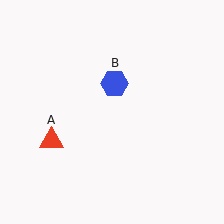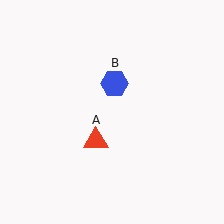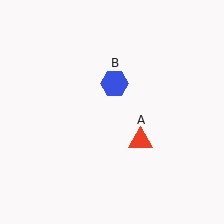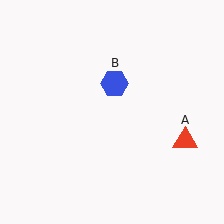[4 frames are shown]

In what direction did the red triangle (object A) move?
The red triangle (object A) moved right.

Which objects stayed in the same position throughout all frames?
Blue hexagon (object B) remained stationary.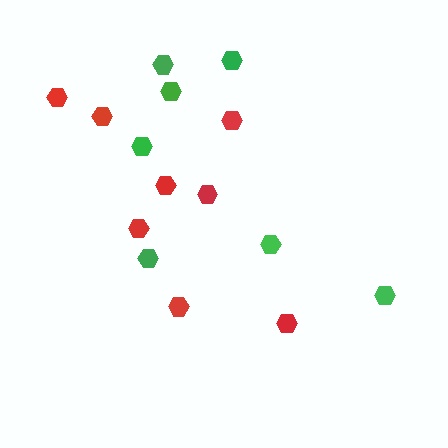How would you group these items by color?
There are 2 groups: one group of red hexagons (8) and one group of green hexagons (7).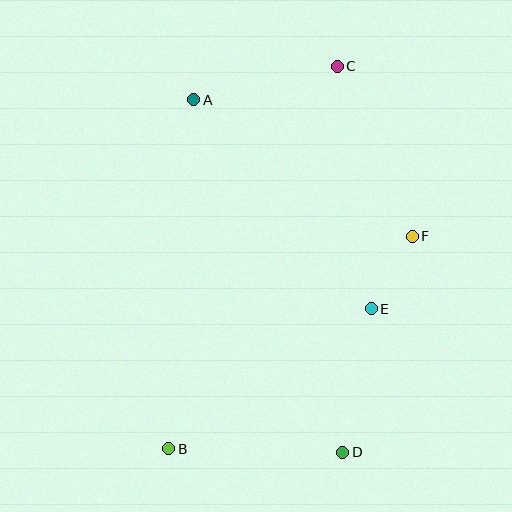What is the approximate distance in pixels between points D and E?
The distance between D and E is approximately 147 pixels.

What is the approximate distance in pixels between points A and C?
The distance between A and C is approximately 147 pixels.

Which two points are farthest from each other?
Points B and C are farthest from each other.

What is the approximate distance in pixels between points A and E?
The distance between A and E is approximately 274 pixels.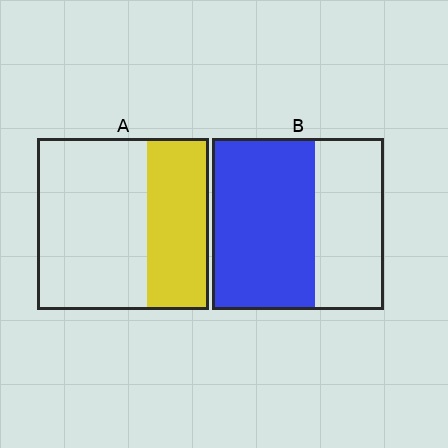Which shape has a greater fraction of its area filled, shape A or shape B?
Shape B.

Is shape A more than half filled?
No.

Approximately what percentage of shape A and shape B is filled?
A is approximately 35% and B is approximately 60%.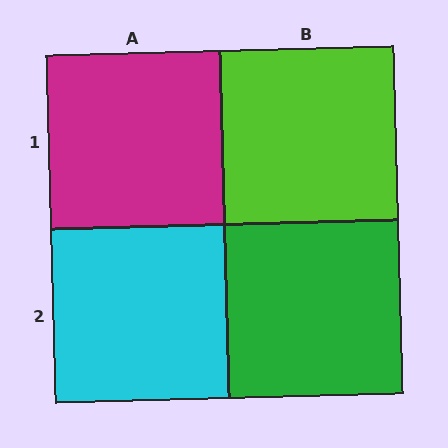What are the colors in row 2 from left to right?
Cyan, green.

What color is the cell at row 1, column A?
Magenta.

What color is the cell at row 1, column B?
Lime.